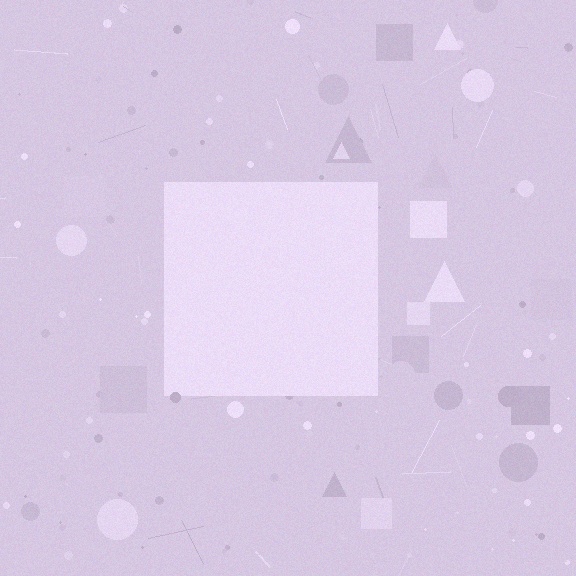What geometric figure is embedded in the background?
A square is embedded in the background.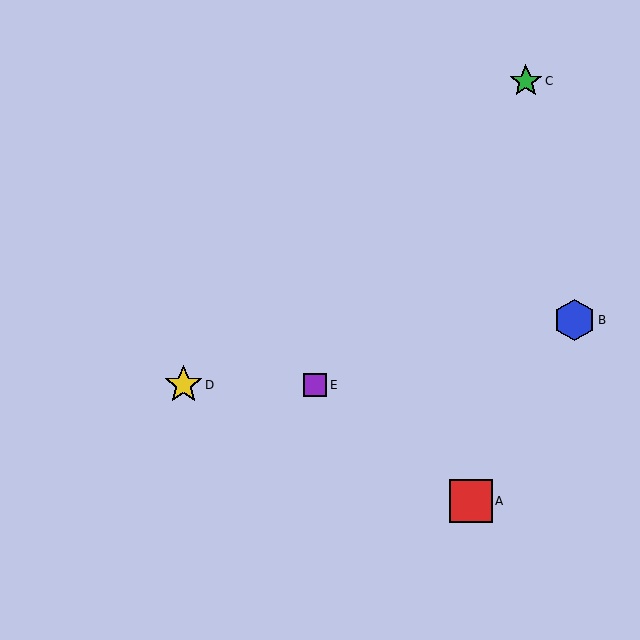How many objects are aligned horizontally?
2 objects (D, E) are aligned horizontally.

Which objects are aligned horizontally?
Objects D, E are aligned horizontally.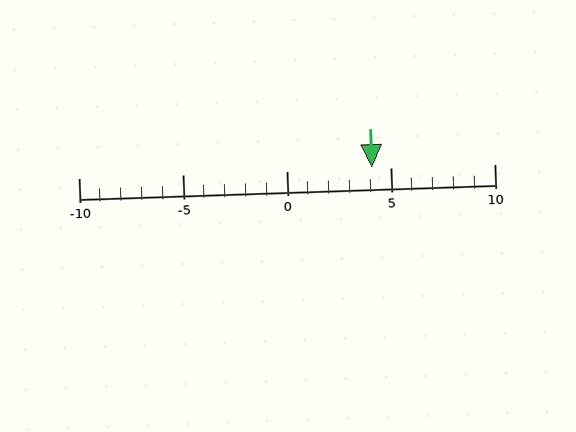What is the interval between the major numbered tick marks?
The major tick marks are spaced 5 units apart.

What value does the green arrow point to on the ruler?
The green arrow points to approximately 4.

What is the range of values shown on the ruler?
The ruler shows values from -10 to 10.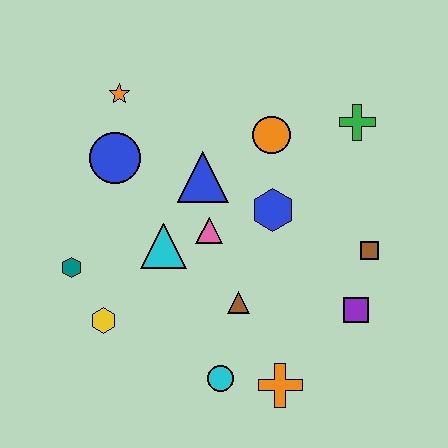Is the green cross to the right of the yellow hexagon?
Yes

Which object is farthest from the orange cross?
The orange star is farthest from the orange cross.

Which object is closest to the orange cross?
The cyan circle is closest to the orange cross.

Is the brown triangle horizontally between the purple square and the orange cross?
No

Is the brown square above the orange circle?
No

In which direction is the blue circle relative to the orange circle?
The blue circle is to the left of the orange circle.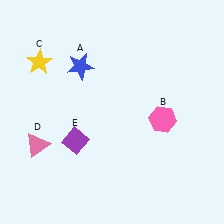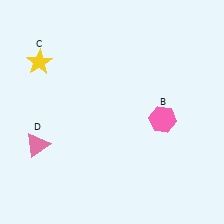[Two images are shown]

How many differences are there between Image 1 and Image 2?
There are 2 differences between the two images.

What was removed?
The blue star (A), the purple diamond (E) were removed in Image 2.